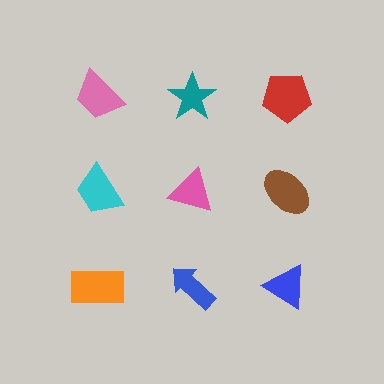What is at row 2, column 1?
A cyan trapezoid.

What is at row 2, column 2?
A pink triangle.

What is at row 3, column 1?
An orange rectangle.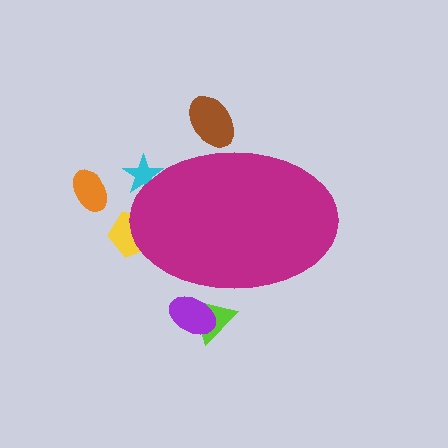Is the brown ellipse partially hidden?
Yes, the brown ellipse is partially hidden behind the magenta ellipse.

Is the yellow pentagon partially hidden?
Yes, the yellow pentagon is partially hidden behind the magenta ellipse.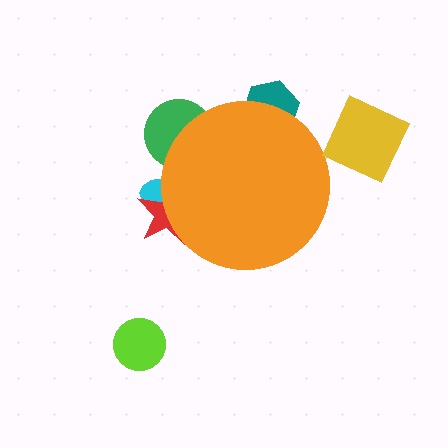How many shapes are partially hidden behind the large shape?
4 shapes are partially hidden.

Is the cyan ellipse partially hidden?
Yes, the cyan ellipse is partially hidden behind the orange circle.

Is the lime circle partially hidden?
No, the lime circle is fully visible.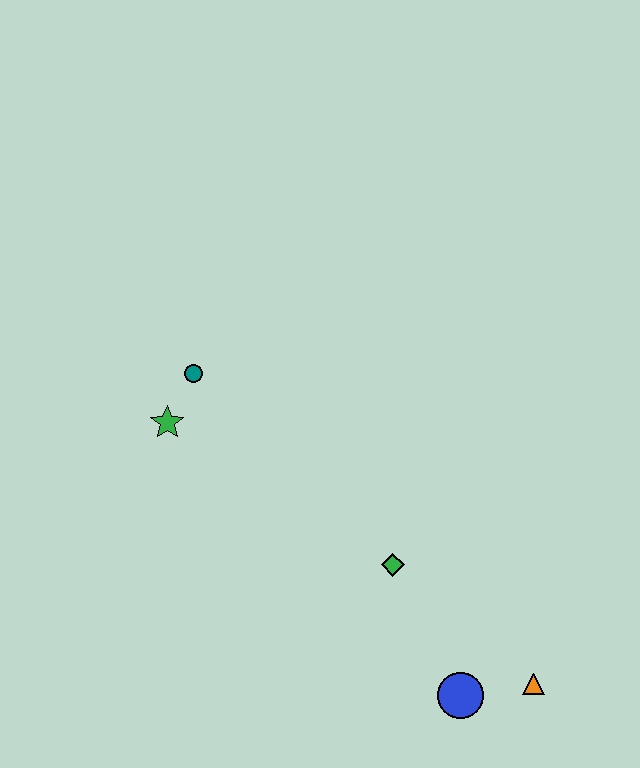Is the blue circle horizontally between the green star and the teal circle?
No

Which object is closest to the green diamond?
The blue circle is closest to the green diamond.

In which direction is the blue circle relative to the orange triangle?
The blue circle is to the left of the orange triangle.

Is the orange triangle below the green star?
Yes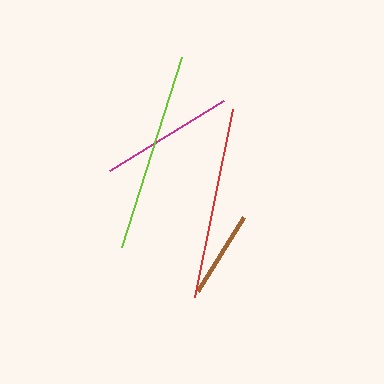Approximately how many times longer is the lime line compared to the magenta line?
The lime line is approximately 1.5 times the length of the magenta line.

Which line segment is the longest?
The lime line is the longest at approximately 200 pixels.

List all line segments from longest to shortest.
From longest to shortest: lime, red, magenta, brown.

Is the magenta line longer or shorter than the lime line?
The lime line is longer than the magenta line.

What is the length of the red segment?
The red segment is approximately 191 pixels long.